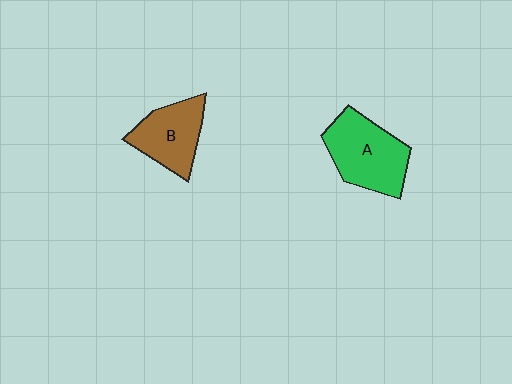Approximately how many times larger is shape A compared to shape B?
Approximately 1.3 times.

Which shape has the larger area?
Shape A (green).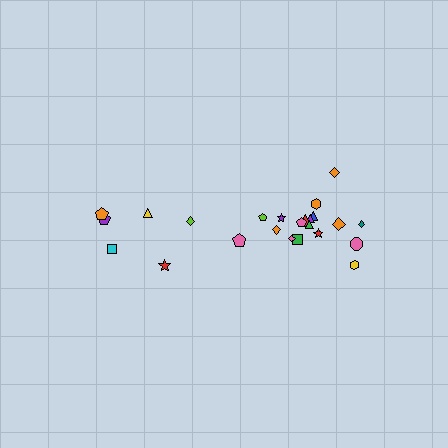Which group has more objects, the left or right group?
The right group.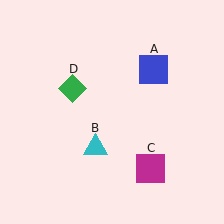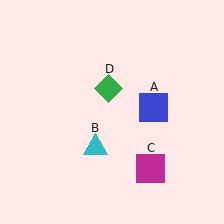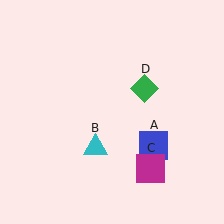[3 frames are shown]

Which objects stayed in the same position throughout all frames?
Cyan triangle (object B) and magenta square (object C) remained stationary.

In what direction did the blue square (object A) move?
The blue square (object A) moved down.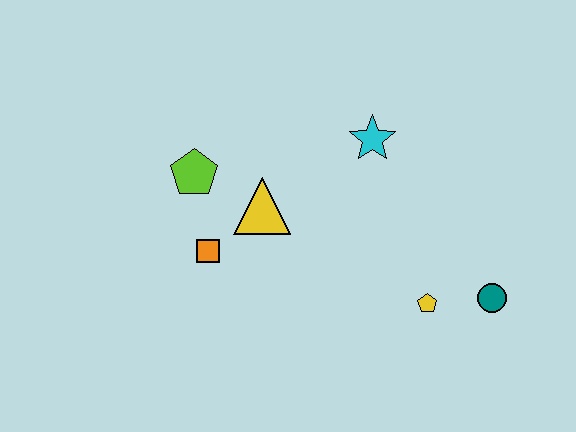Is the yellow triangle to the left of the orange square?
No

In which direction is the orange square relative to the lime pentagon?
The orange square is below the lime pentagon.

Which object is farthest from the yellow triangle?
The teal circle is farthest from the yellow triangle.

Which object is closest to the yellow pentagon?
The teal circle is closest to the yellow pentagon.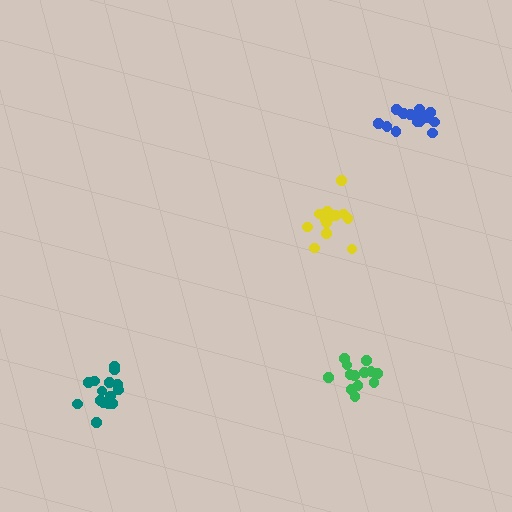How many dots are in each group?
Group 1: 13 dots, Group 2: 17 dots, Group 3: 16 dots, Group 4: 15 dots (61 total).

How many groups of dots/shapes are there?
There are 4 groups.